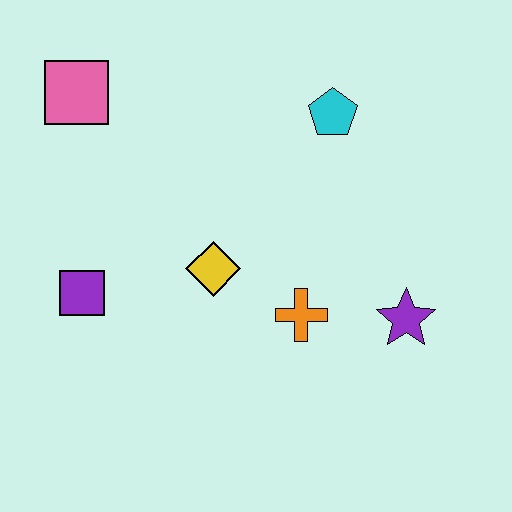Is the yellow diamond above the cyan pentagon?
No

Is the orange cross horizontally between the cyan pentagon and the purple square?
Yes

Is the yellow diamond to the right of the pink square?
Yes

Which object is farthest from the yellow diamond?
The pink square is farthest from the yellow diamond.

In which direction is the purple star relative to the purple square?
The purple star is to the right of the purple square.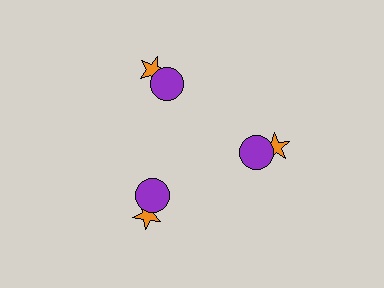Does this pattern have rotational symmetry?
Yes, this pattern has 3-fold rotational symmetry. It looks the same after rotating 120 degrees around the center.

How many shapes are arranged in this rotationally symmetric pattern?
There are 6 shapes, arranged in 3 groups of 2.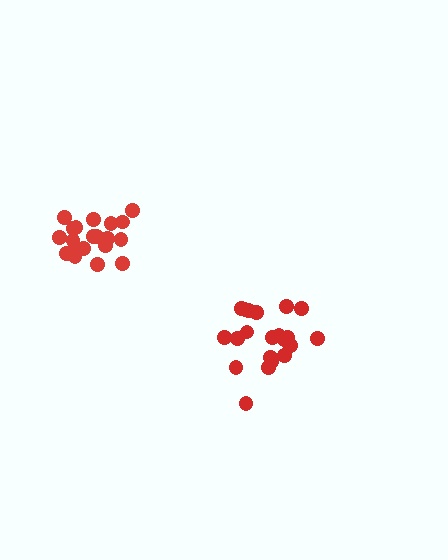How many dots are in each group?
Group 1: 20 dots, Group 2: 21 dots (41 total).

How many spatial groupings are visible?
There are 2 spatial groupings.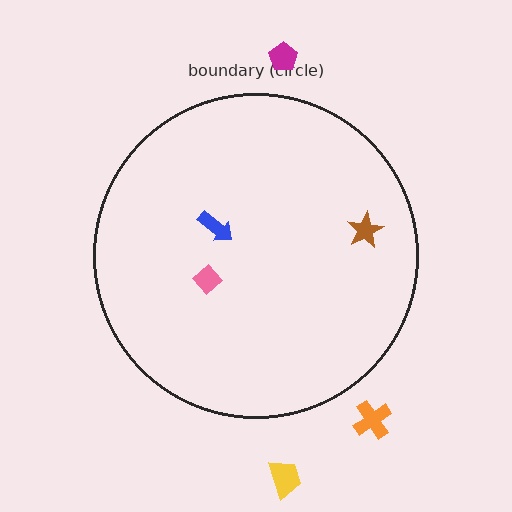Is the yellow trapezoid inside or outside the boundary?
Outside.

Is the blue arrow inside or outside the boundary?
Inside.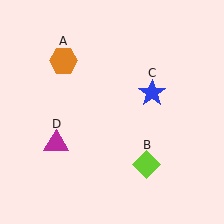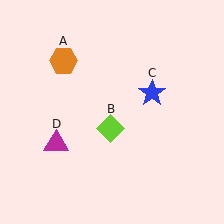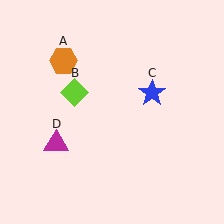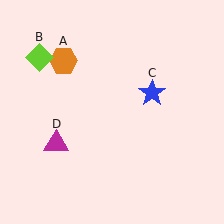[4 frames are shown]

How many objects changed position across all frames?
1 object changed position: lime diamond (object B).